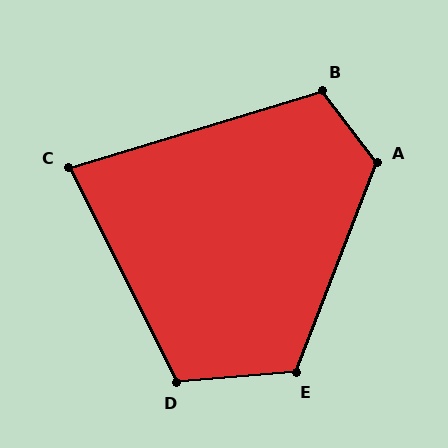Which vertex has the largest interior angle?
A, at approximately 121 degrees.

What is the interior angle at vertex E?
Approximately 116 degrees (obtuse).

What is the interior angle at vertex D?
Approximately 112 degrees (obtuse).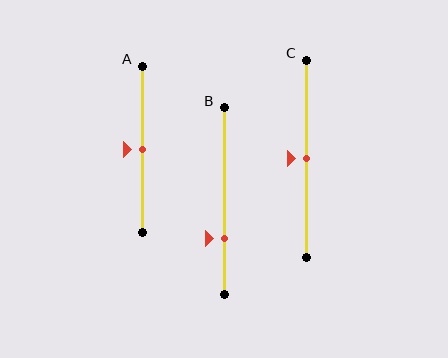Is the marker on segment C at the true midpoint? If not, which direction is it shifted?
Yes, the marker on segment C is at the true midpoint.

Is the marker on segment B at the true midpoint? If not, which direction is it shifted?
No, the marker on segment B is shifted downward by about 20% of the segment length.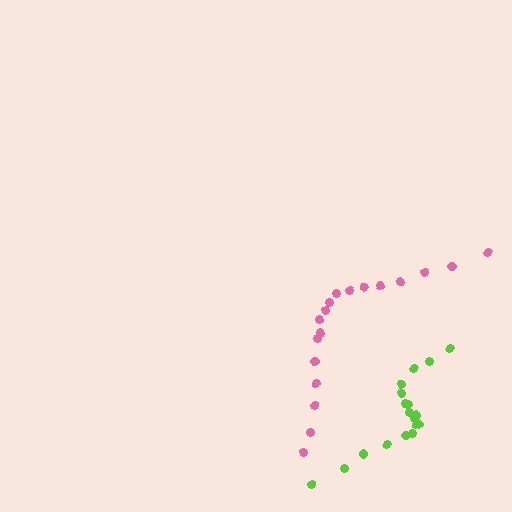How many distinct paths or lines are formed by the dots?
There are 2 distinct paths.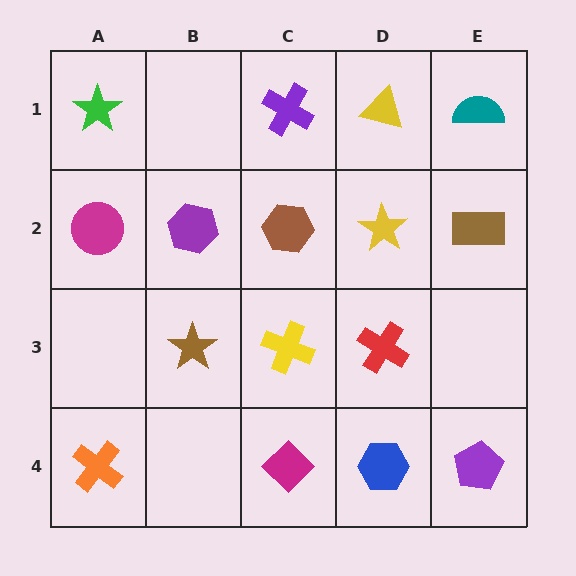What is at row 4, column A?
An orange cross.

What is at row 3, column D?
A red cross.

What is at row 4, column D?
A blue hexagon.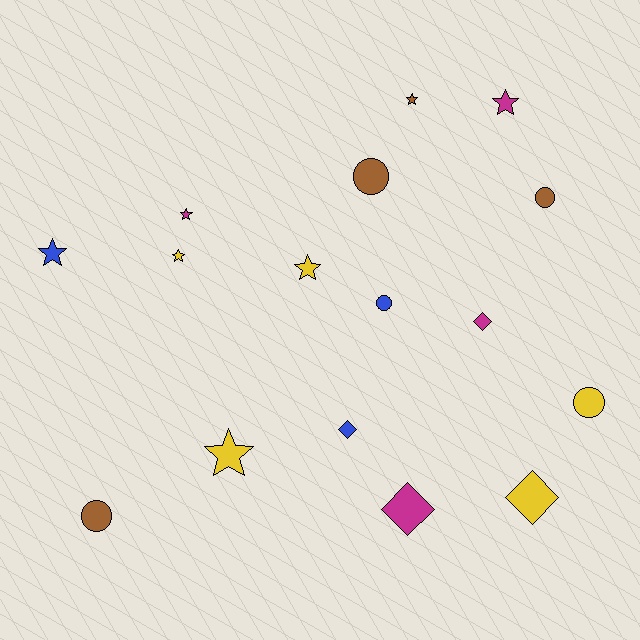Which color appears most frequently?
Yellow, with 5 objects.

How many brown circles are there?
There are 3 brown circles.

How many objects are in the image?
There are 16 objects.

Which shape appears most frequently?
Star, with 7 objects.